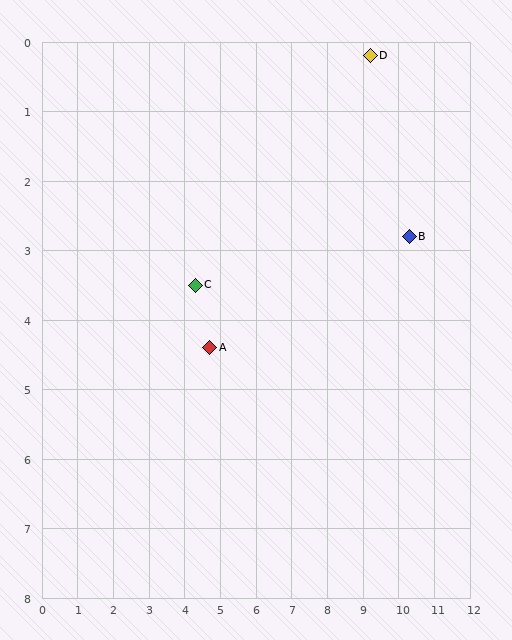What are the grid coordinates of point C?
Point C is at approximately (4.3, 3.5).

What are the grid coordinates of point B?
Point B is at approximately (10.3, 2.8).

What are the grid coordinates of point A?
Point A is at approximately (4.7, 4.4).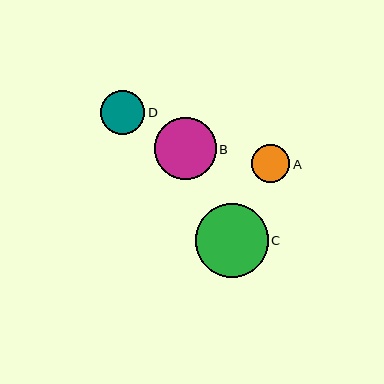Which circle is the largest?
Circle C is the largest with a size of approximately 73 pixels.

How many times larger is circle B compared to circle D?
Circle B is approximately 1.4 times the size of circle D.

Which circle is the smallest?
Circle A is the smallest with a size of approximately 38 pixels.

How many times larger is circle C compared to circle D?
Circle C is approximately 1.7 times the size of circle D.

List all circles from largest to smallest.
From largest to smallest: C, B, D, A.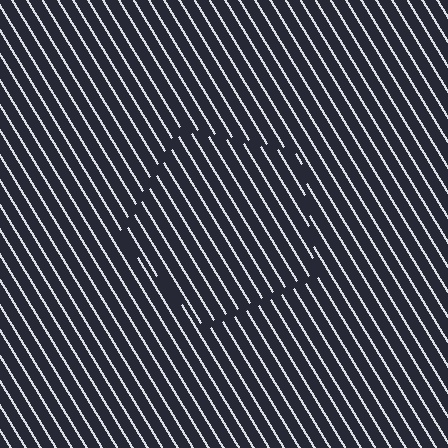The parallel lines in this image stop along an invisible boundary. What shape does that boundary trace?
An illusory pentagon. The interior of the shape contains the same grating, shifted by half a period — the contour is defined by the phase discontinuity where line-ends from the inner and outer gratings abut.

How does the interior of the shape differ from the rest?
The interior of the shape contains the same grating, shifted by half a period — the contour is defined by the phase discontinuity where line-ends from the inner and outer gratings abut.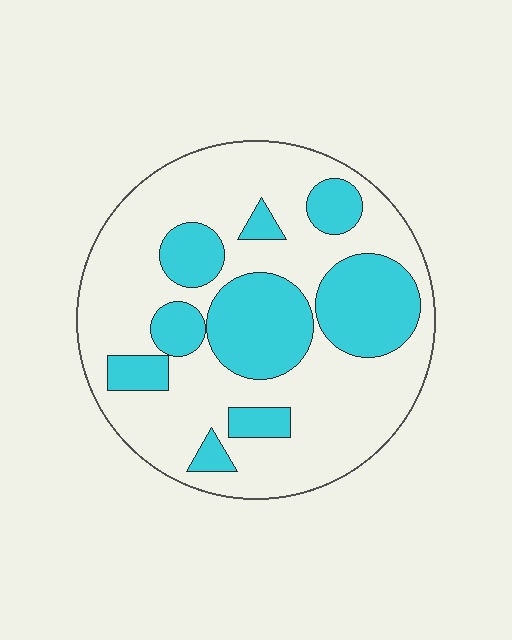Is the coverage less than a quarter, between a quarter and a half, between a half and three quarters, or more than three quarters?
Between a quarter and a half.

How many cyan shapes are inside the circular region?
9.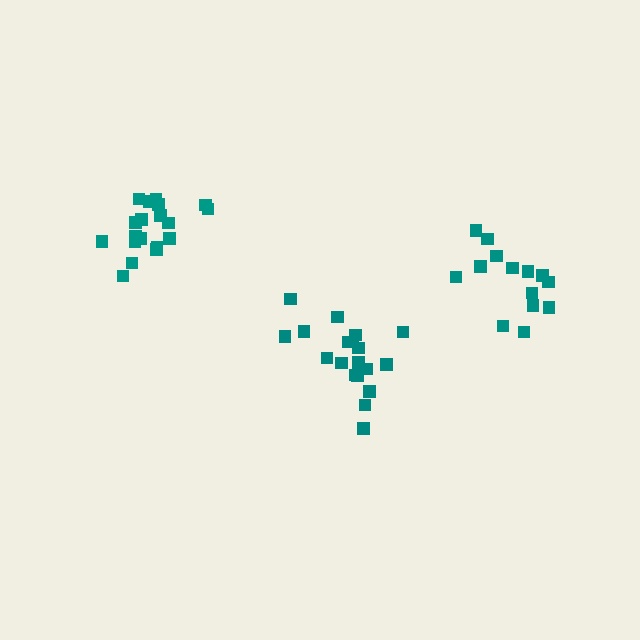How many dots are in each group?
Group 1: 19 dots, Group 2: 19 dots, Group 3: 14 dots (52 total).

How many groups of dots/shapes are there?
There are 3 groups.